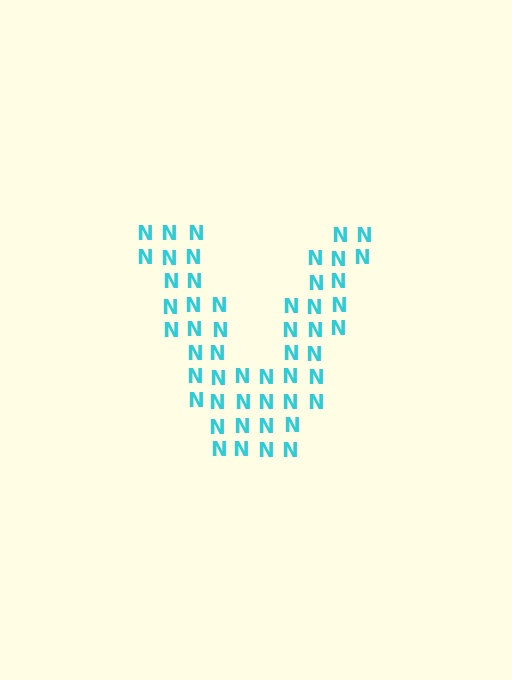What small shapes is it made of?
It is made of small letter N's.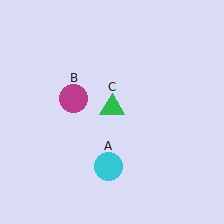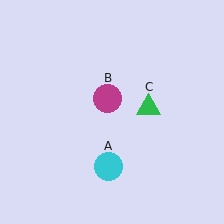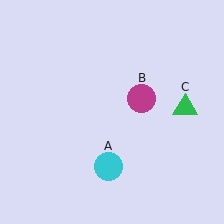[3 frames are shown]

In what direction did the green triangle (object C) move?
The green triangle (object C) moved right.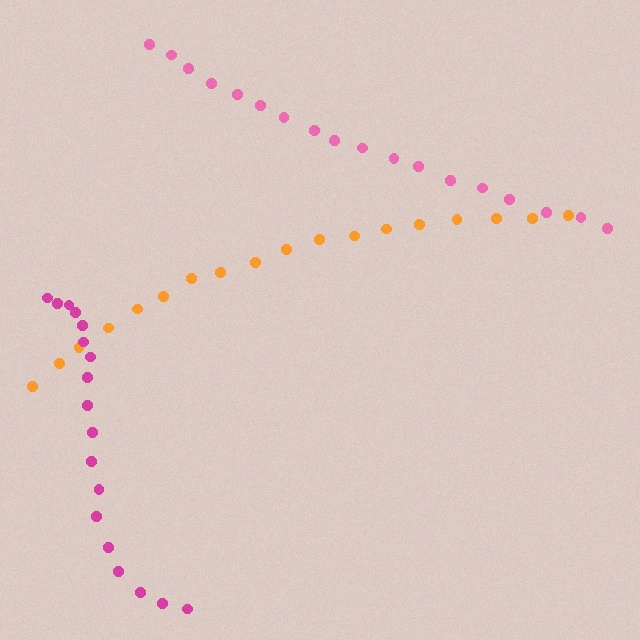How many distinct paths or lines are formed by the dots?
There are 3 distinct paths.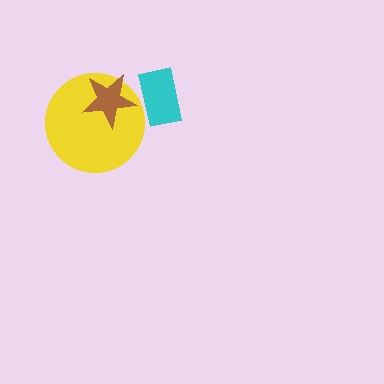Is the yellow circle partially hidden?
Yes, it is partially covered by another shape.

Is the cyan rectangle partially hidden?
No, no other shape covers it.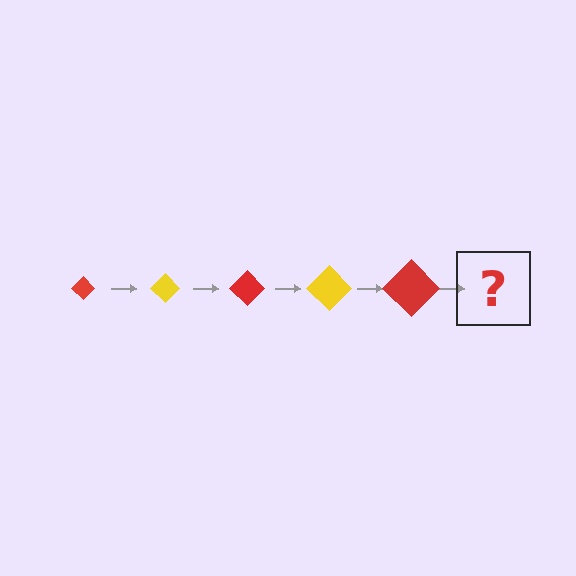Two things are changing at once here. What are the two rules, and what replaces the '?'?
The two rules are that the diamond grows larger each step and the color cycles through red and yellow. The '?' should be a yellow diamond, larger than the previous one.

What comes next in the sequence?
The next element should be a yellow diamond, larger than the previous one.